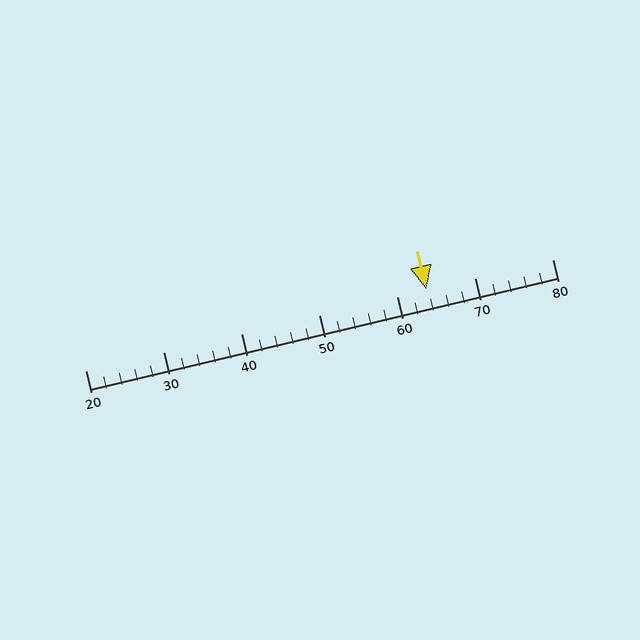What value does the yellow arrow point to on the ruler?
The yellow arrow points to approximately 64.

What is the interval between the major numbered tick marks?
The major tick marks are spaced 10 units apart.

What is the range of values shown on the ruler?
The ruler shows values from 20 to 80.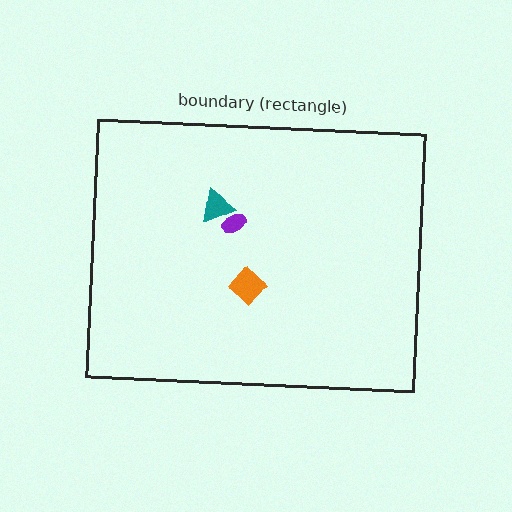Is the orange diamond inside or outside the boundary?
Inside.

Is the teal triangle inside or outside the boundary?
Inside.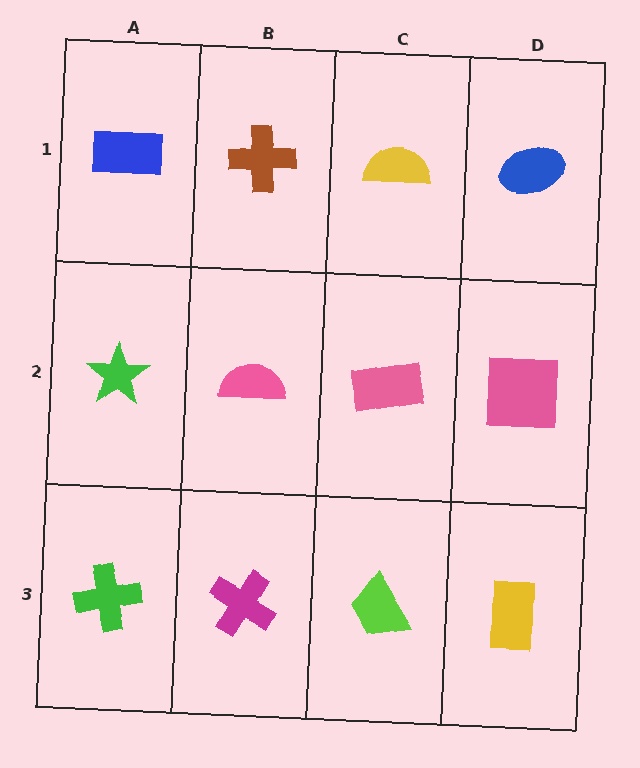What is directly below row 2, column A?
A green cross.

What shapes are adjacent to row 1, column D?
A pink square (row 2, column D), a yellow semicircle (row 1, column C).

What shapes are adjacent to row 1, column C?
A pink rectangle (row 2, column C), a brown cross (row 1, column B), a blue ellipse (row 1, column D).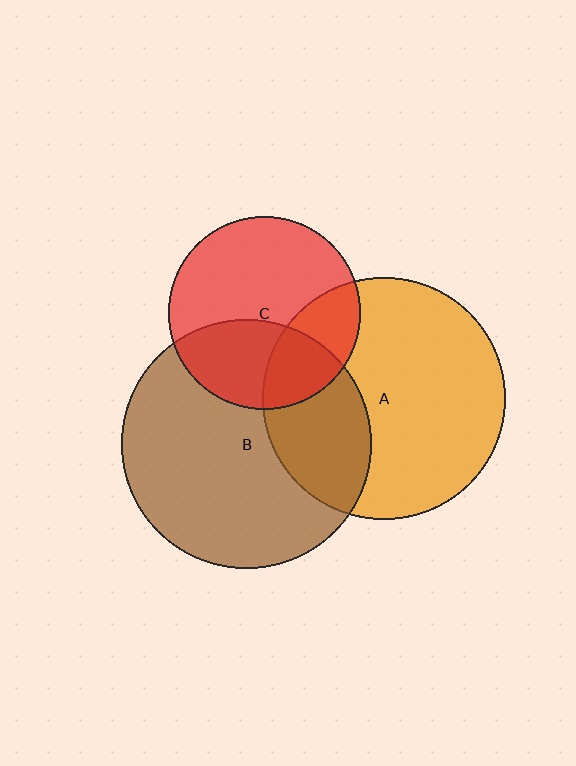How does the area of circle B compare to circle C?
Approximately 1.7 times.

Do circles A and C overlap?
Yes.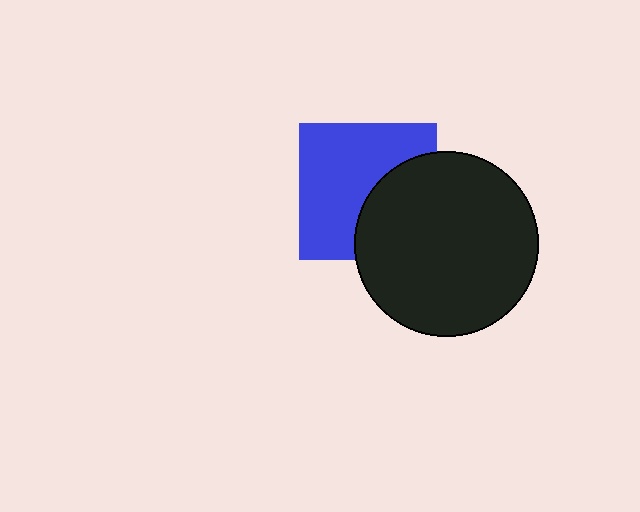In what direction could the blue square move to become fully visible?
The blue square could move left. That would shift it out from behind the black circle entirely.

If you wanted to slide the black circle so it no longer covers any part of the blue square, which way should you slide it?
Slide it right — that is the most direct way to separate the two shapes.